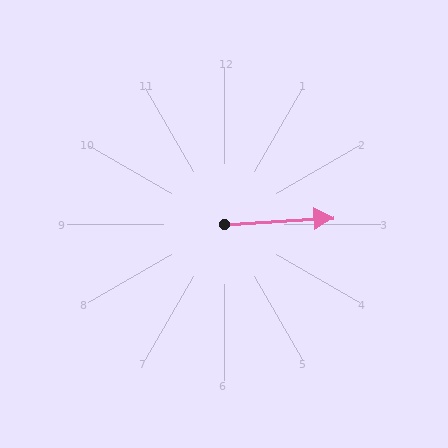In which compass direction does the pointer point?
East.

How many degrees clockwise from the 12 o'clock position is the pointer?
Approximately 86 degrees.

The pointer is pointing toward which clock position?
Roughly 3 o'clock.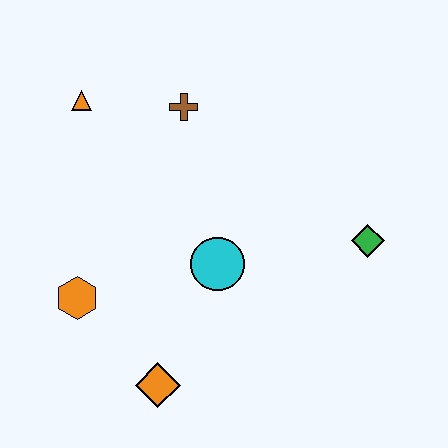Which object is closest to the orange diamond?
The orange hexagon is closest to the orange diamond.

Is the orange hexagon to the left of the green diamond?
Yes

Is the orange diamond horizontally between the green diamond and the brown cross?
No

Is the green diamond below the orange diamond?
No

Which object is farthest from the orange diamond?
The orange triangle is farthest from the orange diamond.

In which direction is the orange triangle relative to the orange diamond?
The orange triangle is above the orange diamond.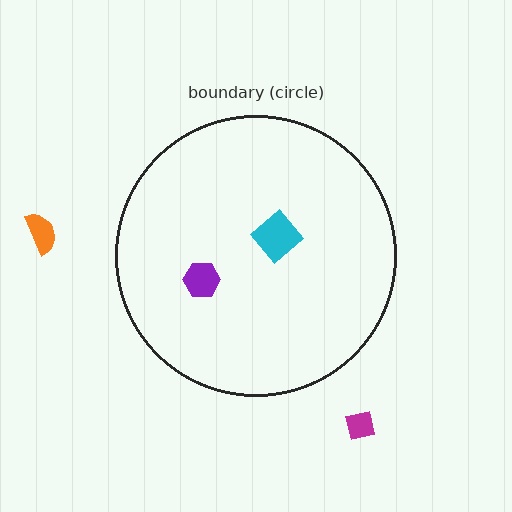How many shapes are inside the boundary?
2 inside, 2 outside.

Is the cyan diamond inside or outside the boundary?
Inside.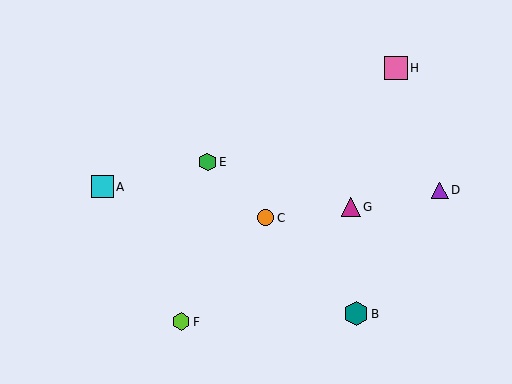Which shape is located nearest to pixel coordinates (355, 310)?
The teal hexagon (labeled B) at (356, 314) is nearest to that location.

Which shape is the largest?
The teal hexagon (labeled B) is the largest.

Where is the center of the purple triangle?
The center of the purple triangle is at (440, 190).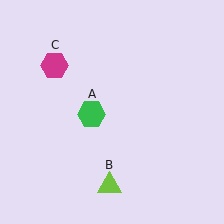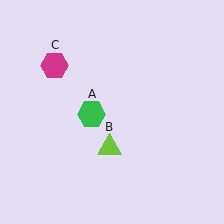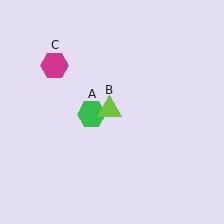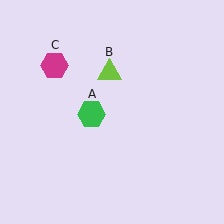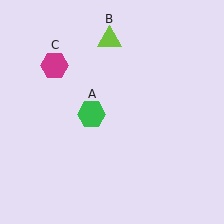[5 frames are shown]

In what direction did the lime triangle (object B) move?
The lime triangle (object B) moved up.